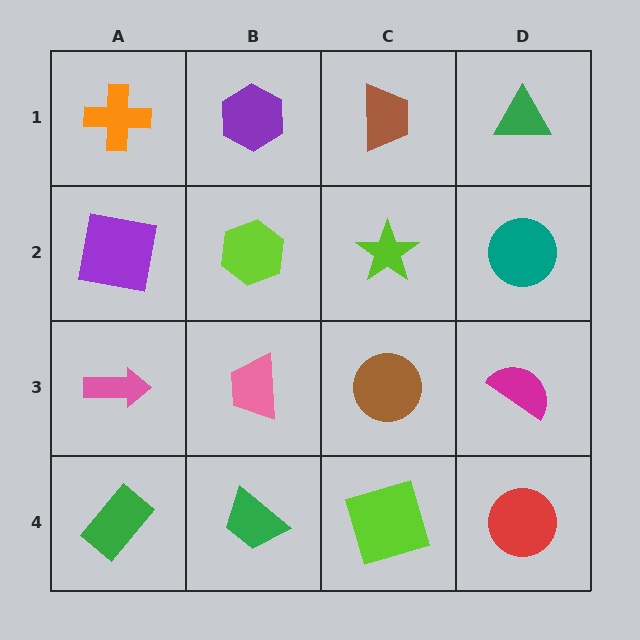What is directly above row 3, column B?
A lime hexagon.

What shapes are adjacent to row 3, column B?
A lime hexagon (row 2, column B), a green trapezoid (row 4, column B), a pink arrow (row 3, column A), a brown circle (row 3, column C).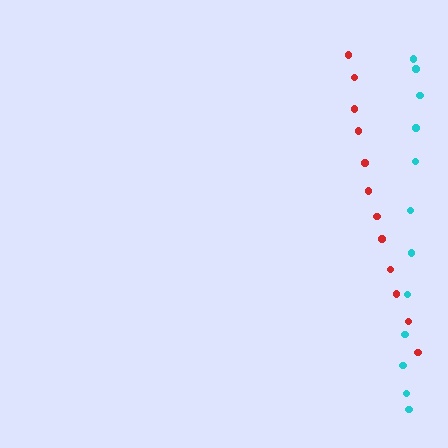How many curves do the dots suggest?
There are 2 distinct paths.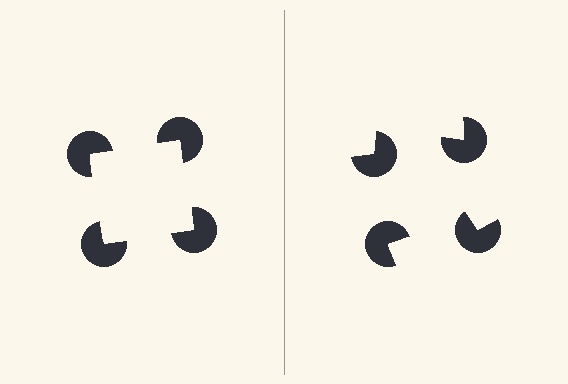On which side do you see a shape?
An illusory square appears on the left side. On the right side the wedge cuts are rotated, so no coherent shape forms.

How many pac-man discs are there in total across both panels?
8 — 4 on each side.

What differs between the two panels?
The pac-man discs are positioned identically on both sides; only the wedge orientations differ. On the left they align to a square; on the right they are misaligned.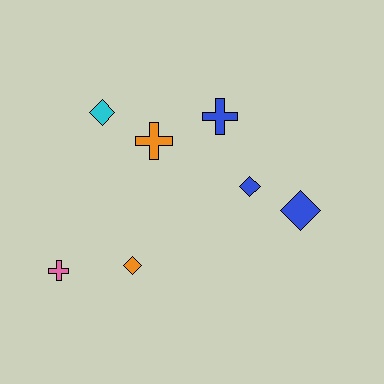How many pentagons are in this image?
There are no pentagons.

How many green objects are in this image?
There are no green objects.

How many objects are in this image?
There are 7 objects.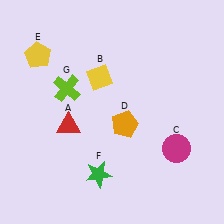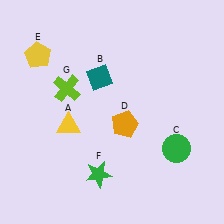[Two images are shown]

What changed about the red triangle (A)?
In Image 1, A is red. In Image 2, it changed to yellow.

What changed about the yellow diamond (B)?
In Image 1, B is yellow. In Image 2, it changed to teal.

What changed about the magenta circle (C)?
In Image 1, C is magenta. In Image 2, it changed to green.